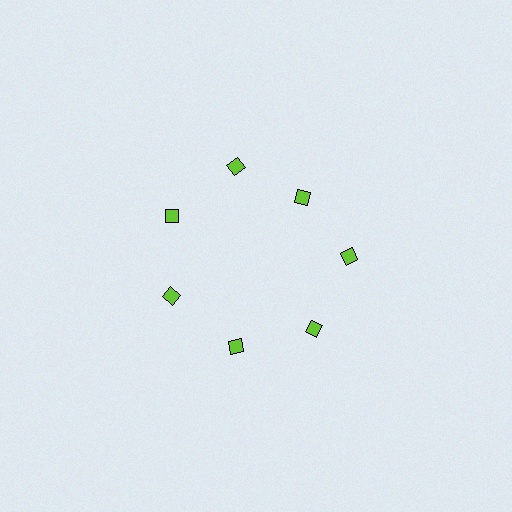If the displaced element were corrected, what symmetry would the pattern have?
It would have 7-fold rotational symmetry — the pattern would map onto itself every 51 degrees.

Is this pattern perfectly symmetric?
No. The 7 lime diamonds are arranged in a ring, but one element near the 1 o'clock position is pulled inward toward the center, breaking the 7-fold rotational symmetry.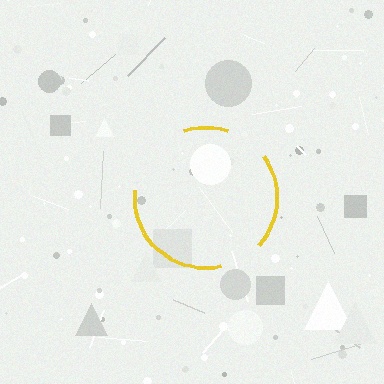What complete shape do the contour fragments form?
The contour fragments form a circle.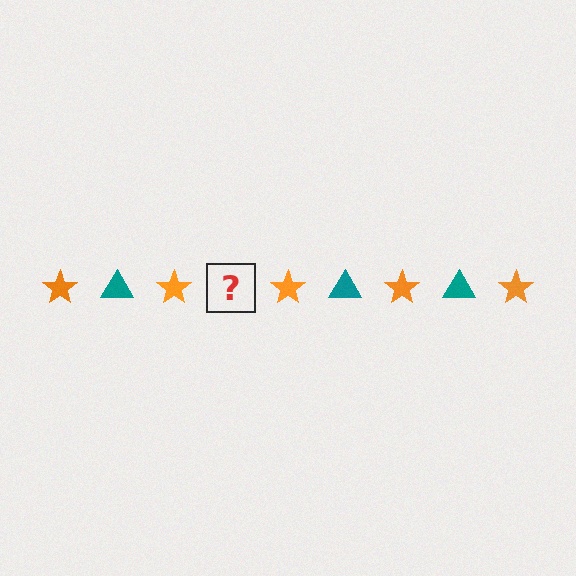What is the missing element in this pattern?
The missing element is a teal triangle.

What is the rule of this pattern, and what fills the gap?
The rule is that the pattern alternates between orange star and teal triangle. The gap should be filled with a teal triangle.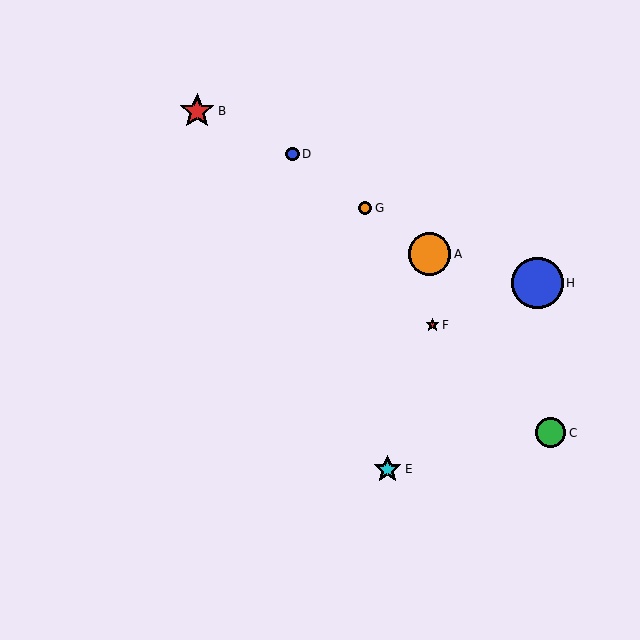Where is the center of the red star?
The center of the red star is at (432, 325).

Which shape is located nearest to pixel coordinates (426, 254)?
The orange circle (labeled A) at (430, 254) is nearest to that location.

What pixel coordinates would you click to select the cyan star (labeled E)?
Click at (388, 469) to select the cyan star E.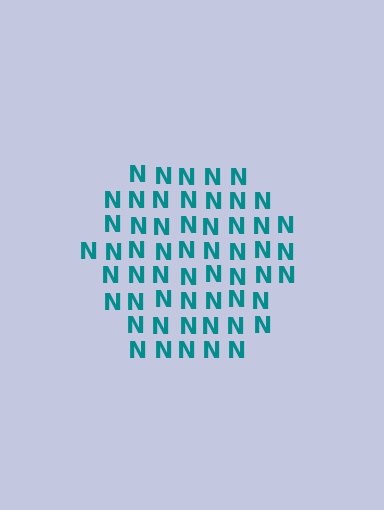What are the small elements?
The small elements are letter N's.